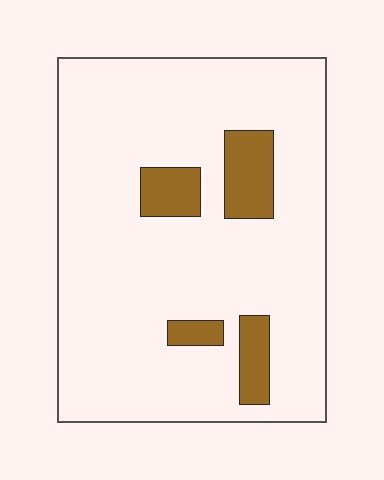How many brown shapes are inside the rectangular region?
4.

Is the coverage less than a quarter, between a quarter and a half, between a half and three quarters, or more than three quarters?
Less than a quarter.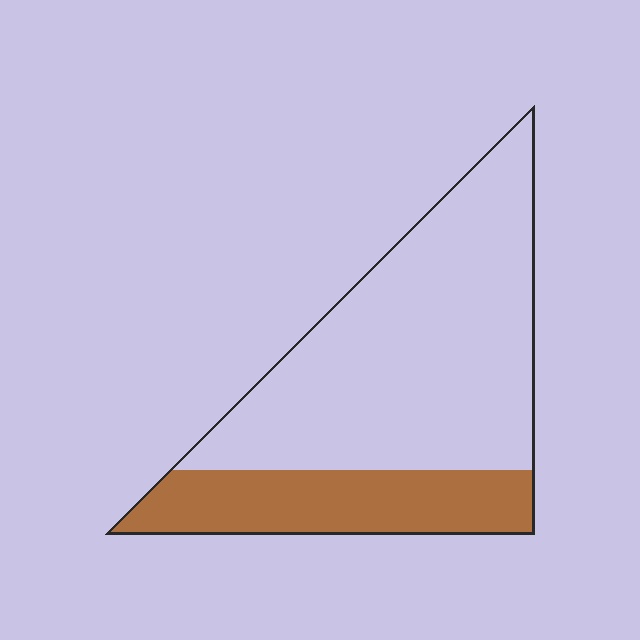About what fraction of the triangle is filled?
About one quarter (1/4).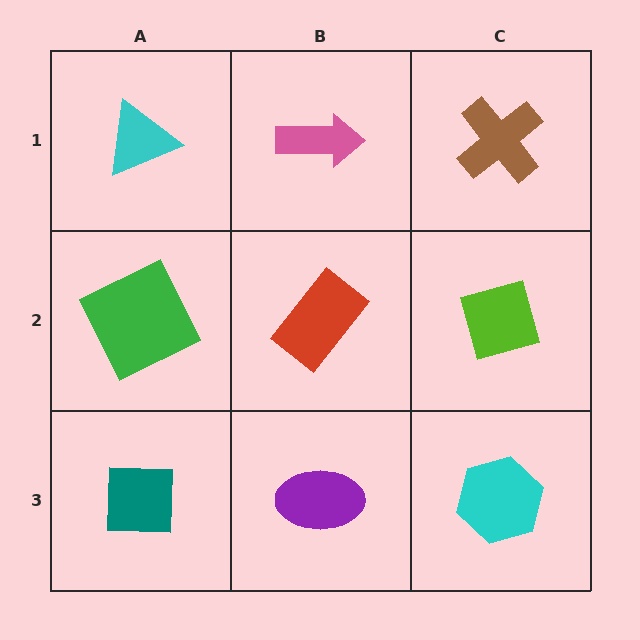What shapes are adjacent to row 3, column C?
A lime diamond (row 2, column C), a purple ellipse (row 3, column B).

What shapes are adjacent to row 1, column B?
A red rectangle (row 2, column B), a cyan triangle (row 1, column A), a brown cross (row 1, column C).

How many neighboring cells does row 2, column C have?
3.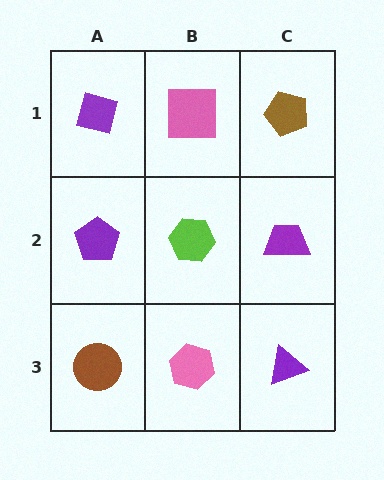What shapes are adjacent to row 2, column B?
A pink square (row 1, column B), a pink hexagon (row 3, column B), a purple pentagon (row 2, column A), a purple trapezoid (row 2, column C).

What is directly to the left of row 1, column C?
A pink square.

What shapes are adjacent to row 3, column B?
A lime hexagon (row 2, column B), a brown circle (row 3, column A), a purple triangle (row 3, column C).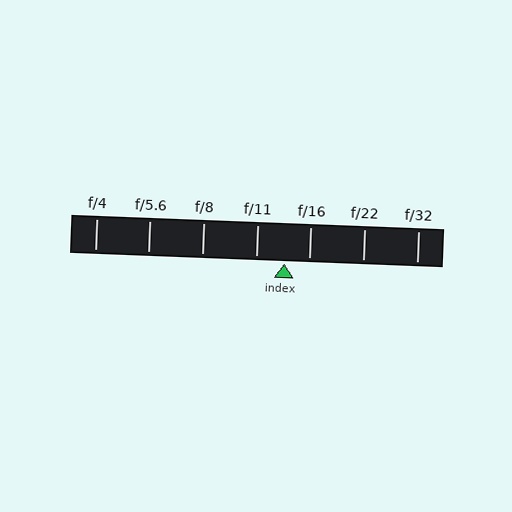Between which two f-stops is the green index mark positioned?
The index mark is between f/11 and f/16.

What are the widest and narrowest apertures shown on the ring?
The widest aperture shown is f/4 and the narrowest is f/32.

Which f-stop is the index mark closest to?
The index mark is closest to f/16.